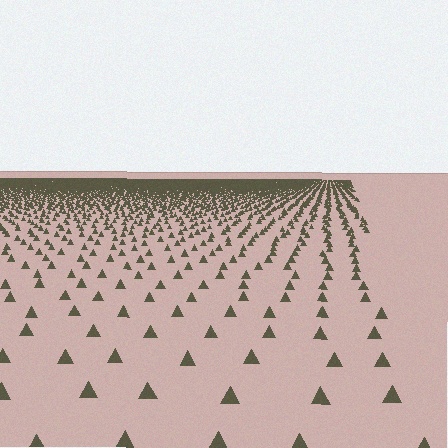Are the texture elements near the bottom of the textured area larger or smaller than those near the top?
Larger. Near the bottom, elements are closer to the viewer and appear at a bigger on-screen size.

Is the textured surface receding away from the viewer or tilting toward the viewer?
The surface is receding away from the viewer. Texture elements get smaller and denser toward the top.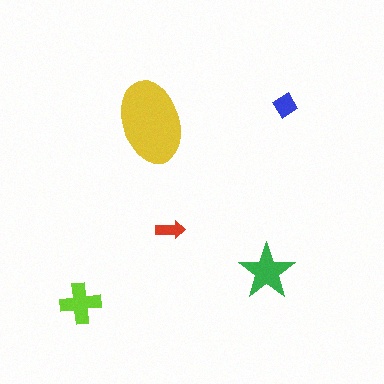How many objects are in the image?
There are 5 objects in the image.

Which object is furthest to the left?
The lime cross is leftmost.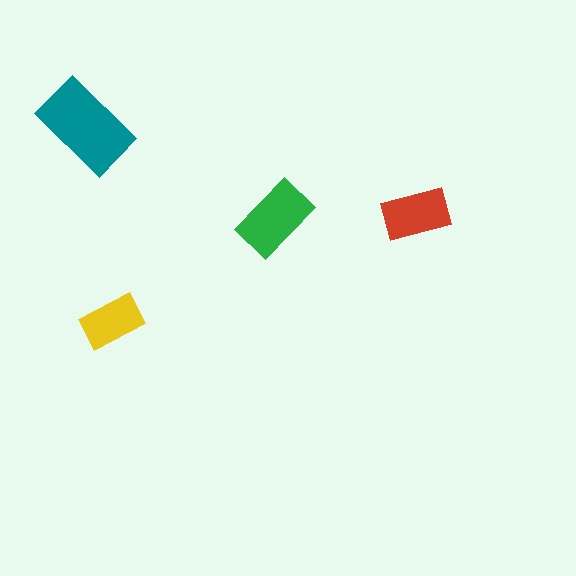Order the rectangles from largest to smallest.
the teal one, the green one, the red one, the yellow one.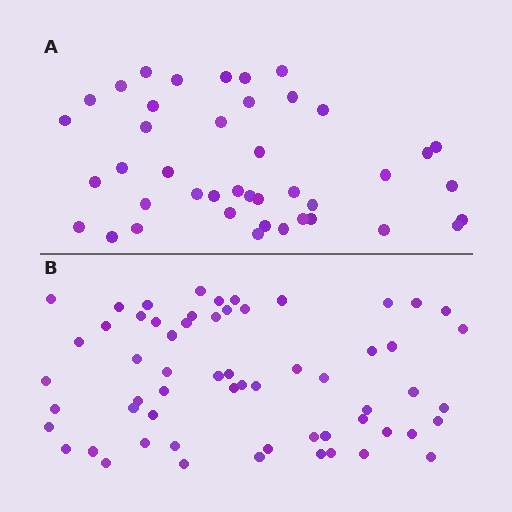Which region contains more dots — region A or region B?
Region B (the bottom region) has more dots.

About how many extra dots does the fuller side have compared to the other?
Region B has approximately 20 more dots than region A.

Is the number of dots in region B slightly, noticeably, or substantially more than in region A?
Region B has noticeably more, but not dramatically so. The ratio is roughly 1.4 to 1.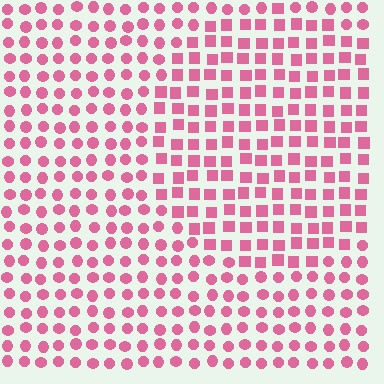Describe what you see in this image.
The image is filled with small pink elements arranged in a uniform grid. A circle-shaped region contains squares, while the surrounding area contains circles. The boundary is defined purely by the change in element shape.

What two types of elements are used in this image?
The image uses squares inside the circle region and circles outside it.